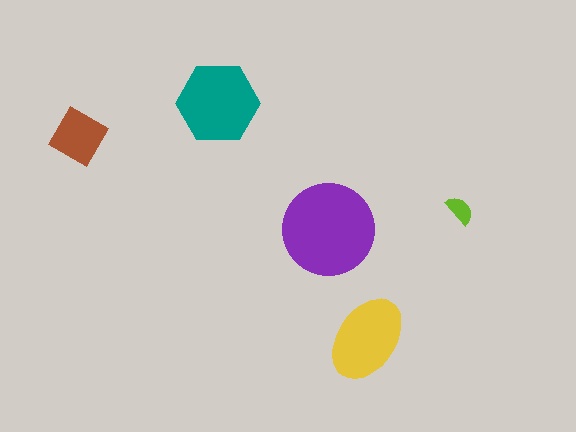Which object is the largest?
The purple circle.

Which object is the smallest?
The lime semicircle.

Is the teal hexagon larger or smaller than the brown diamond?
Larger.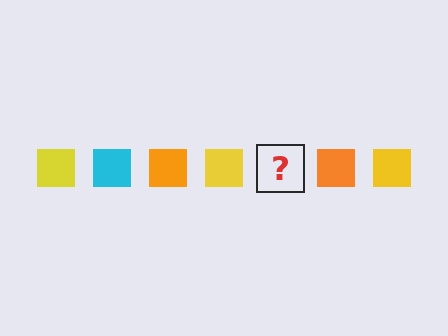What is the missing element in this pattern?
The missing element is a cyan square.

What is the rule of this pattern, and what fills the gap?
The rule is that the pattern cycles through yellow, cyan, orange squares. The gap should be filled with a cyan square.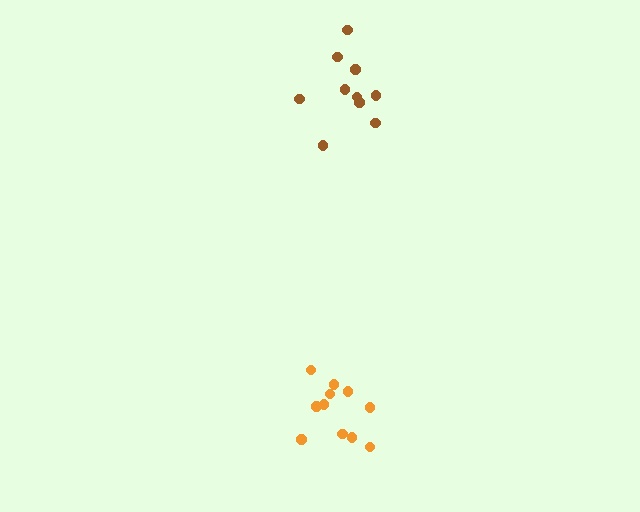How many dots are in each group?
Group 1: 11 dots, Group 2: 10 dots (21 total).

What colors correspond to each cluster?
The clusters are colored: orange, brown.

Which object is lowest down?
The orange cluster is bottommost.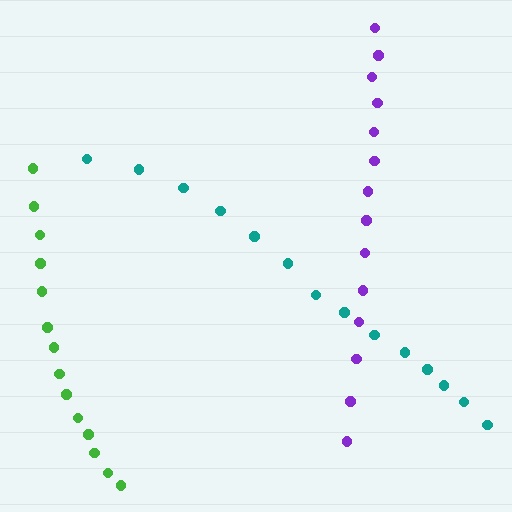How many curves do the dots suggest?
There are 3 distinct paths.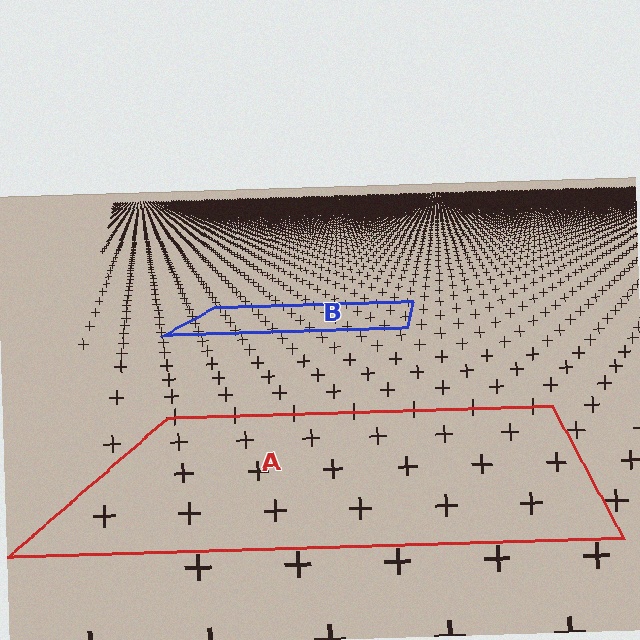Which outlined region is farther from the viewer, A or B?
Region B is farther from the viewer — the texture elements inside it appear smaller and more densely packed.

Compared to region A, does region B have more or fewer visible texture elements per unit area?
Region B has more texture elements per unit area — they are packed more densely because it is farther away.